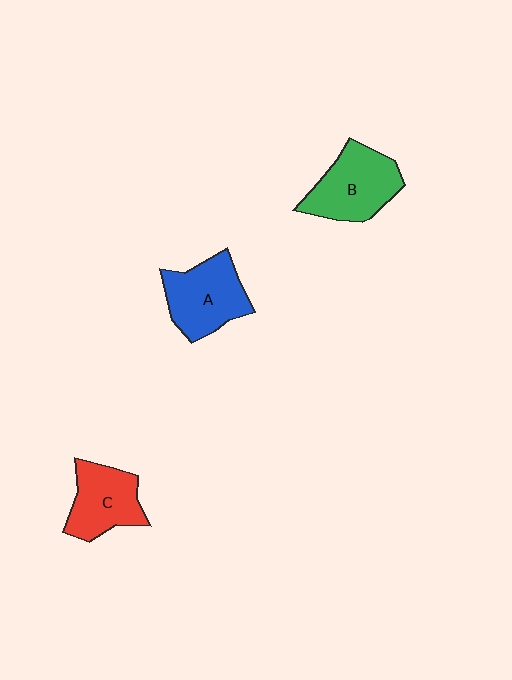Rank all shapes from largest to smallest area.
From largest to smallest: B (green), A (blue), C (red).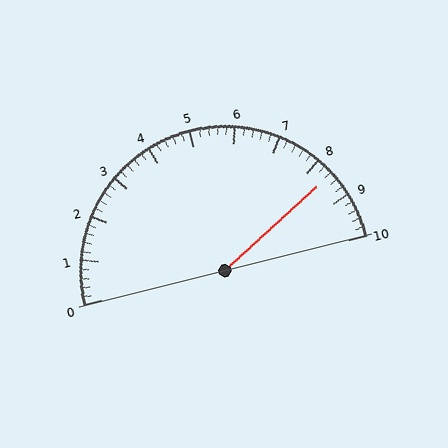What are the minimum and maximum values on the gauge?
The gauge ranges from 0 to 10.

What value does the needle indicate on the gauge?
The needle indicates approximately 8.4.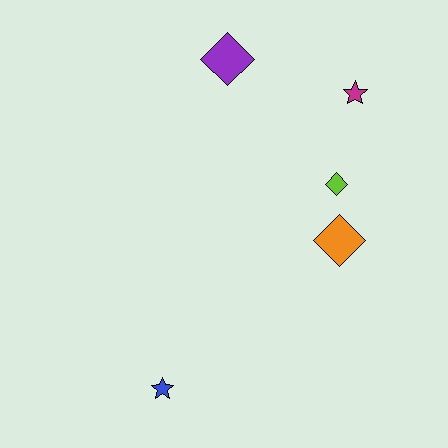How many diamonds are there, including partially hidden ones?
There are 3 diamonds.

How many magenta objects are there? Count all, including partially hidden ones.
There is 1 magenta object.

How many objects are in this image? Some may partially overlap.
There are 5 objects.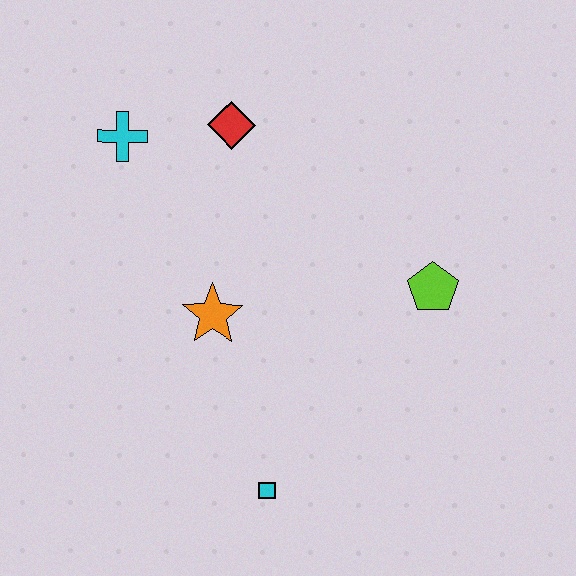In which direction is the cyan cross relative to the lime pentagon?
The cyan cross is to the left of the lime pentagon.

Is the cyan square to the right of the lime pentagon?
No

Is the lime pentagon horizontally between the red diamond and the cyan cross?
No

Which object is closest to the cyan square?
The orange star is closest to the cyan square.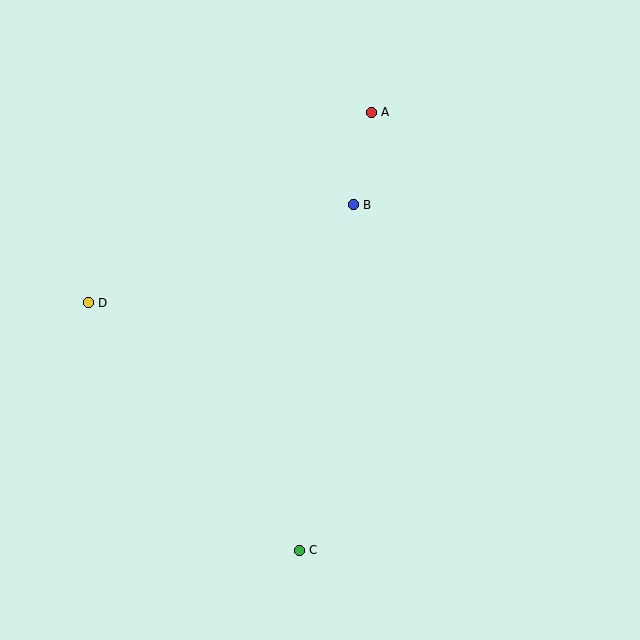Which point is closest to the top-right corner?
Point A is closest to the top-right corner.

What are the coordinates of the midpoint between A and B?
The midpoint between A and B is at (362, 159).